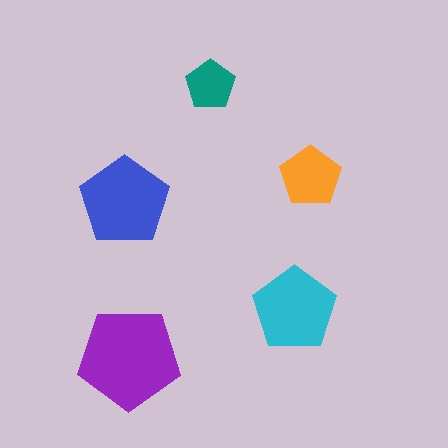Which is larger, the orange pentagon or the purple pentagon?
The purple one.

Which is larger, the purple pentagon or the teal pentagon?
The purple one.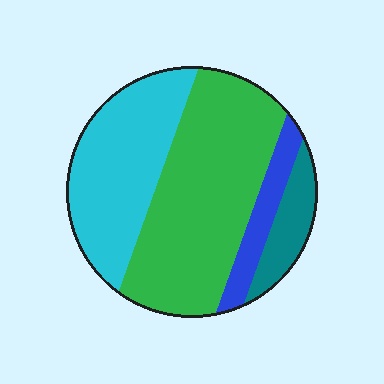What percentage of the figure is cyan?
Cyan covers around 30% of the figure.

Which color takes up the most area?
Green, at roughly 50%.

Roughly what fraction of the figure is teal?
Teal covers roughly 10% of the figure.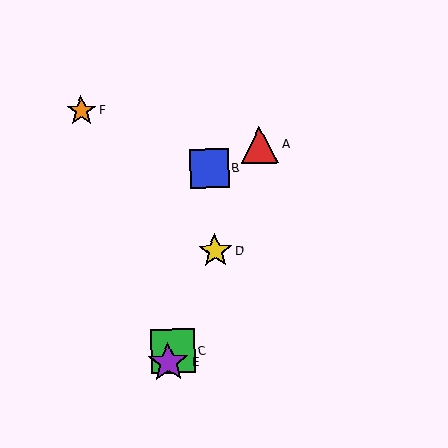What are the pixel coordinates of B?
Object B is at (209, 168).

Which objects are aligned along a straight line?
Objects A, C, D, E are aligned along a straight line.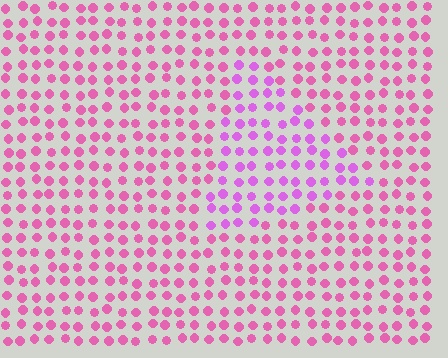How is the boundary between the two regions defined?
The boundary is defined purely by a slight shift in hue (about 29 degrees). Spacing, size, and orientation are identical on both sides.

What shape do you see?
I see a triangle.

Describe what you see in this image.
The image is filled with small pink elements in a uniform arrangement. A triangle-shaped region is visible where the elements are tinted to a slightly different hue, forming a subtle color boundary.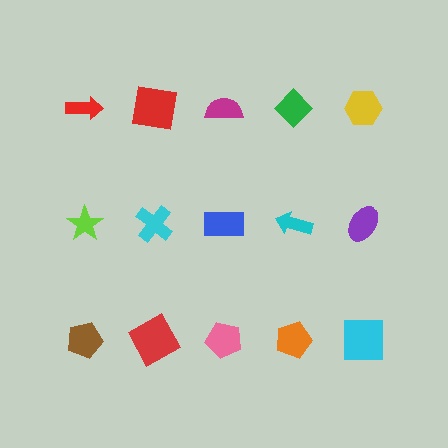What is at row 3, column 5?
A cyan square.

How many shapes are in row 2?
5 shapes.